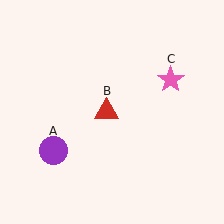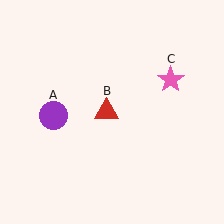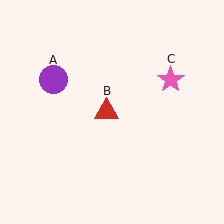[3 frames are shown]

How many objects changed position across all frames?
1 object changed position: purple circle (object A).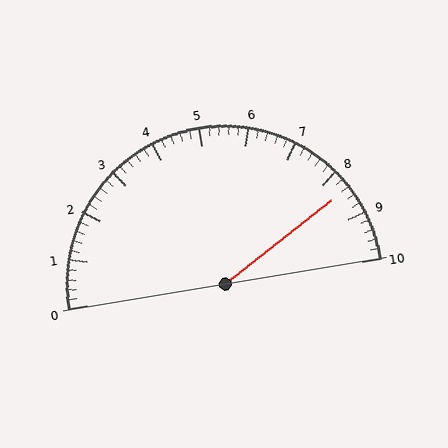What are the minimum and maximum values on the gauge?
The gauge ranges from 0 to 10.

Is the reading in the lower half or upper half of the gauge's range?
The reading is in the upper half of the range (0 to 10).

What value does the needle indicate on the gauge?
The needle indicates approximately 8.4.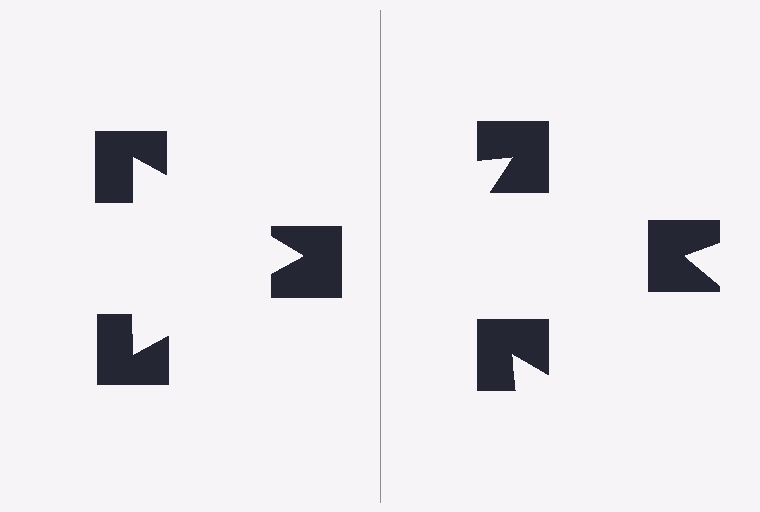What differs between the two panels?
The notched squares are positioned identically on both sides; only the wedge orientations differ. On the left they align to a triangle; on the right they are misaligned.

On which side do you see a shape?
An illusory triangle appears on the left side. On the right side the wedge cuts are rotated, so no coherent shape forms.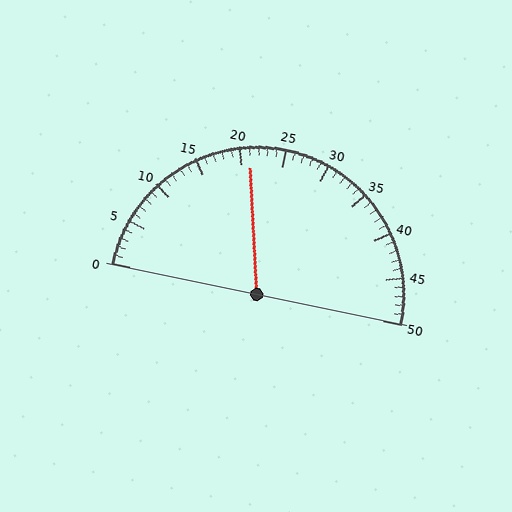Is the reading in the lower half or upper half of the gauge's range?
The reading is in the lower half of the range (0 to 50).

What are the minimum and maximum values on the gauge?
The gauge ranges from 0 to 50.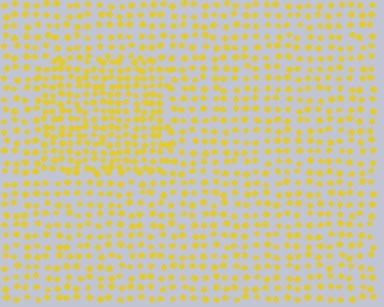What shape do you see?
I see a rectangle.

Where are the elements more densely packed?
The elements are more densely packed inside the rectangle boundary.